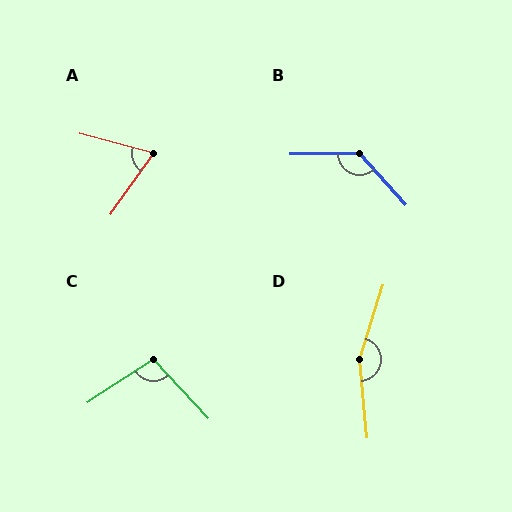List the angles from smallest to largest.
A (70°), C (100°), B (131°), D (158°).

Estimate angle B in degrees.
Approximately 131 degrees.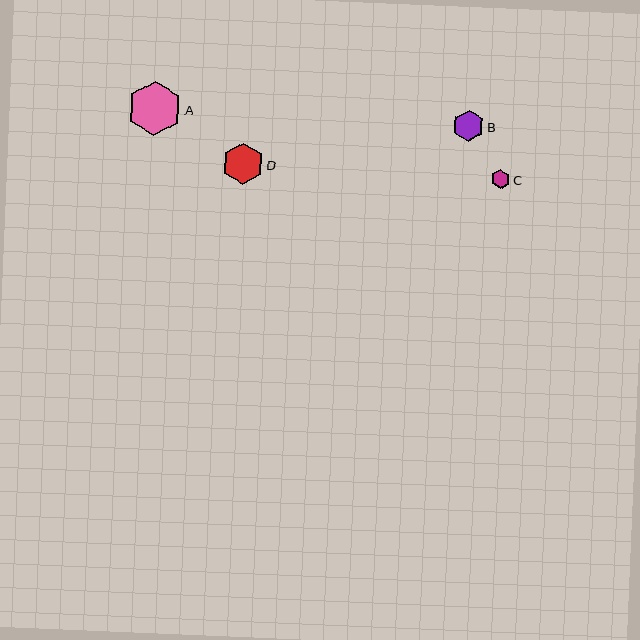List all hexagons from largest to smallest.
From largest to smallest: A, D, B, C.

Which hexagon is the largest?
Hexagon A is the largest with a size of approximately 54 pixels.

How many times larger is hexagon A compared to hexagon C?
Hexagon A is approximately 2.9 times the size of hexagon C.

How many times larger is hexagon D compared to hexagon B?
Hexagon D is approximately 1.3 times the size of hexagon B.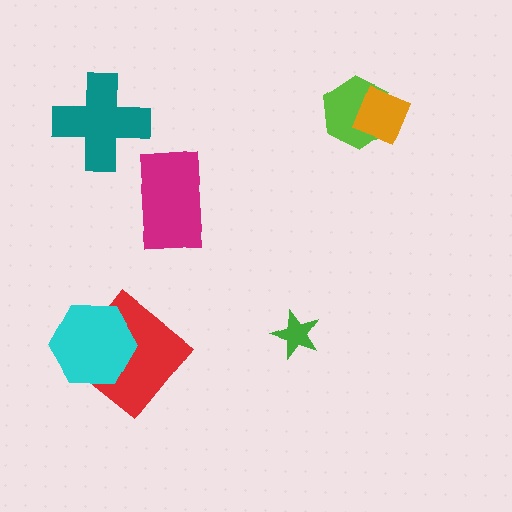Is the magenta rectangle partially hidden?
No, no other shape covers it.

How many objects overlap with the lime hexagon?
1 object overlaps with the lime hexagon.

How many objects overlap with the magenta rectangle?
0 objects overlap with the magenta rectangle.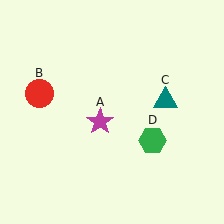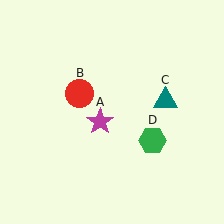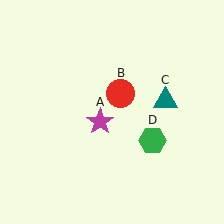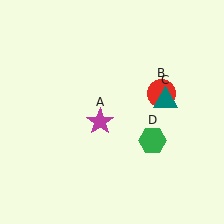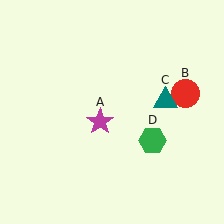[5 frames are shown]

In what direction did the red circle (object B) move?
The red circle (object B) moved right.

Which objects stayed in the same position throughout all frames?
Magenta star (object A) and teal triangle (object C) and green hexagon (object D) remained stationary.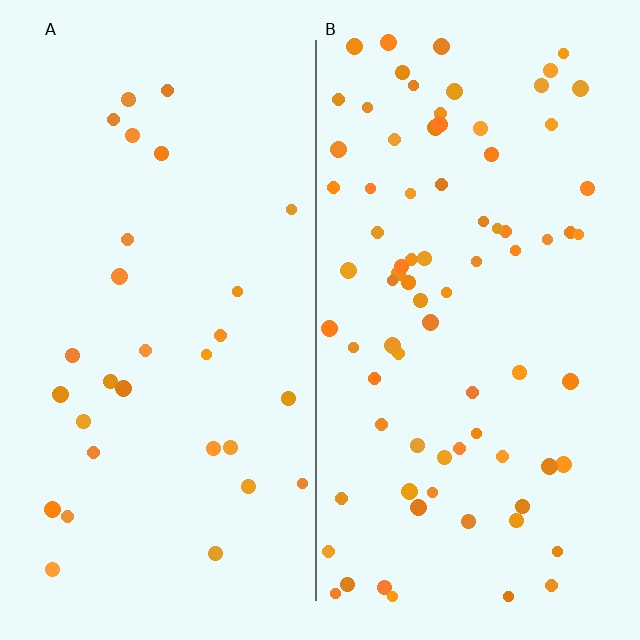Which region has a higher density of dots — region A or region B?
B (the right).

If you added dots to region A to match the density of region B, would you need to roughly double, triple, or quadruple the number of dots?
Approximately triple.